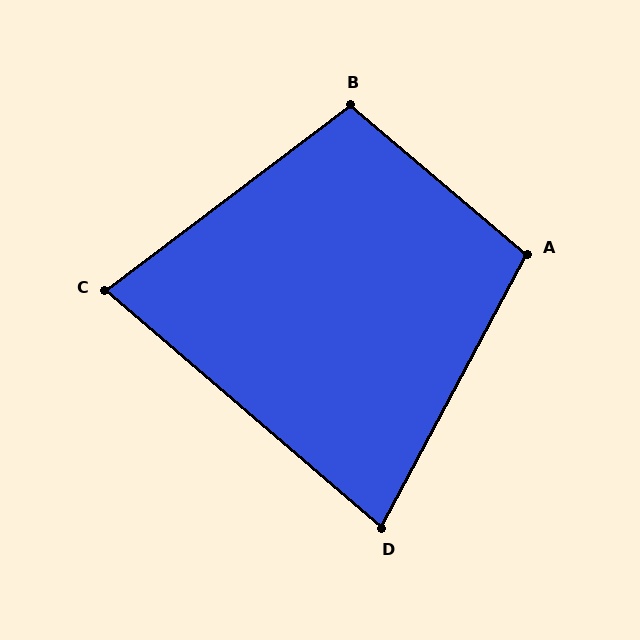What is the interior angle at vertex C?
Approximately 78 degrees (acute).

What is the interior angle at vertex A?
Approximately 102 degrees (obtuse).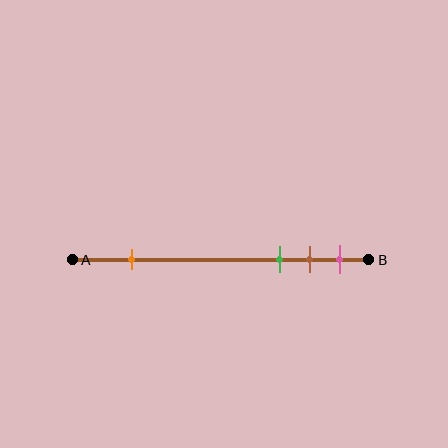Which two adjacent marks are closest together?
The brown and pink marks are the closest adjacent pair.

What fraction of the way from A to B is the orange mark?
The orange mark is approximately 20% (0.2) of the way from A to B.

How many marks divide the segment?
There are 4 marks dividing the segment.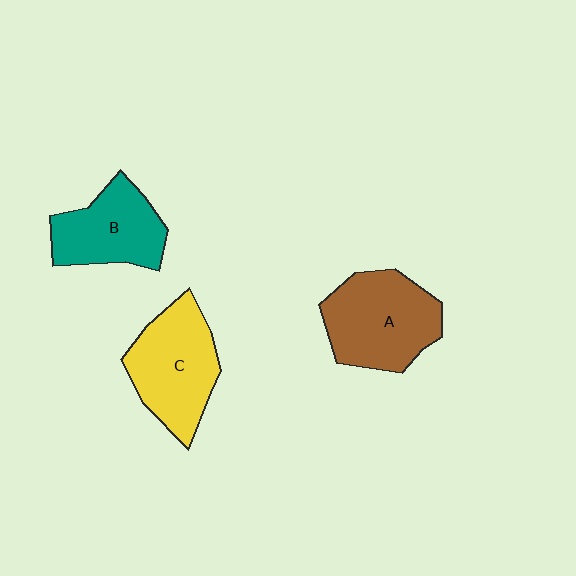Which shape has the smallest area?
Shape B (teal).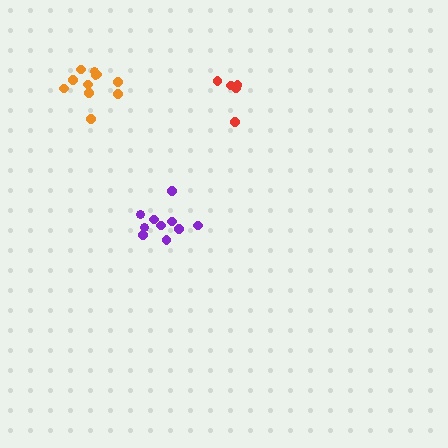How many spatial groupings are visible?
There are 3 spatial groupings.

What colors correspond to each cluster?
The clusters are colored: red, purple, orange.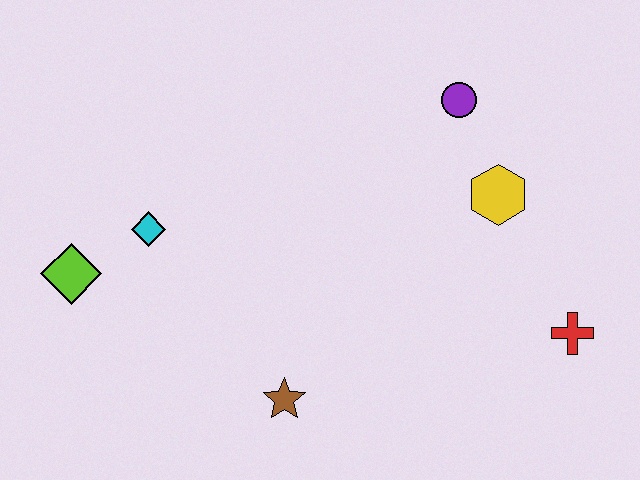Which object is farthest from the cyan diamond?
The red cross is farthest from the cyan diamond.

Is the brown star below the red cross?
Yes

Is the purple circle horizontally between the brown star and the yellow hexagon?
Yes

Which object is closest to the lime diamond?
The cyan diamond is closest to the lime diamond.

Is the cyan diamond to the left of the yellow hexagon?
Yes